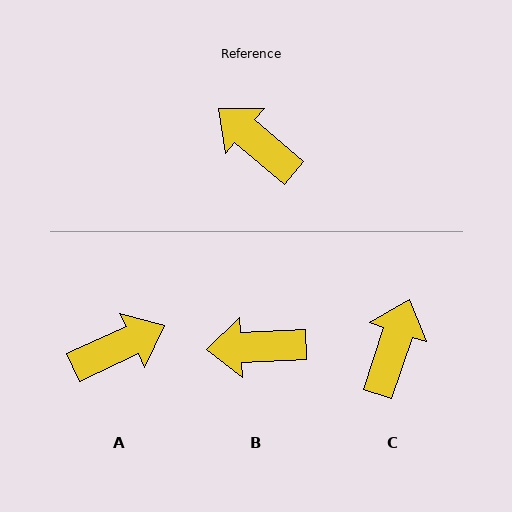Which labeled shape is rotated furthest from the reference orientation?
A, about 115 degrees away.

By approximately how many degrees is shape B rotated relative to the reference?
Approximately 43 degrees counter-clockwise.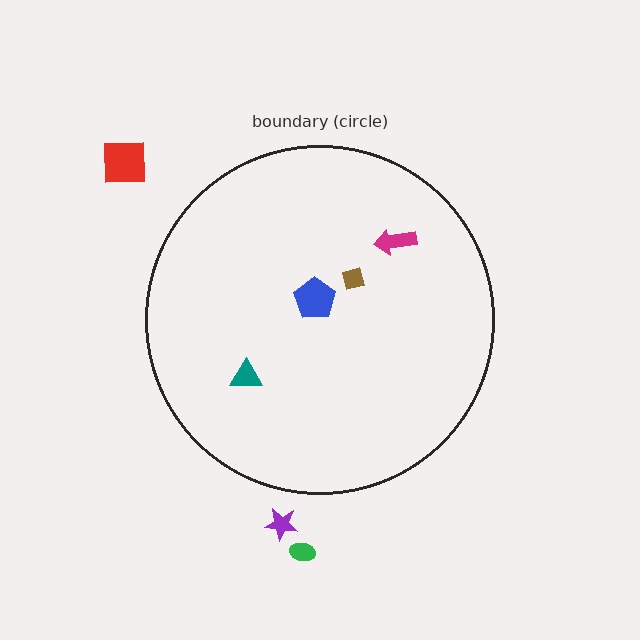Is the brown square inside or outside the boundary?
Inside.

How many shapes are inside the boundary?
4 inside, 3 outside.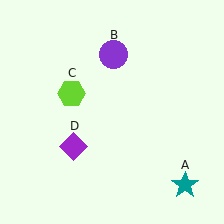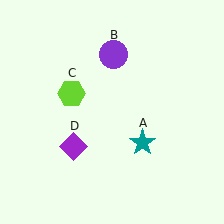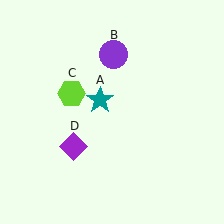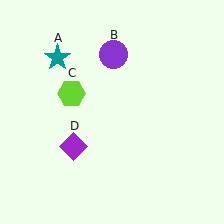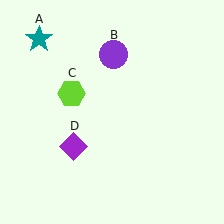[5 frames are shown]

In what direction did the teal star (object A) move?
The teal star (object A) moved up and to the left.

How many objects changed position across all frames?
1 object changed position: teal star (object A).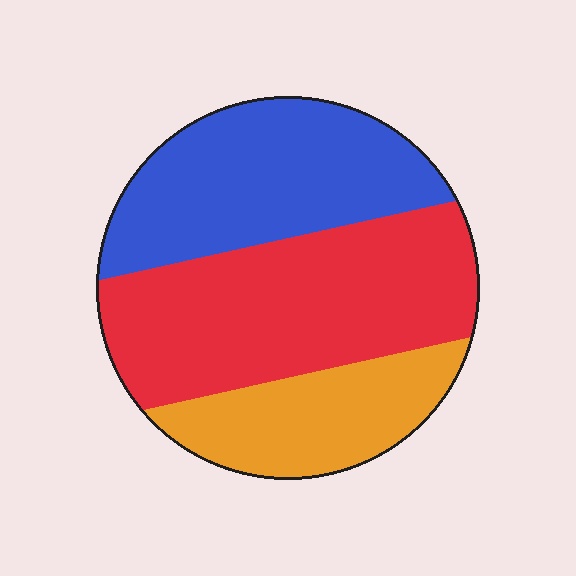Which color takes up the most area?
Red, at roughly 45%.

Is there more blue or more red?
Red.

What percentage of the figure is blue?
Blue covers about 35% of the figure.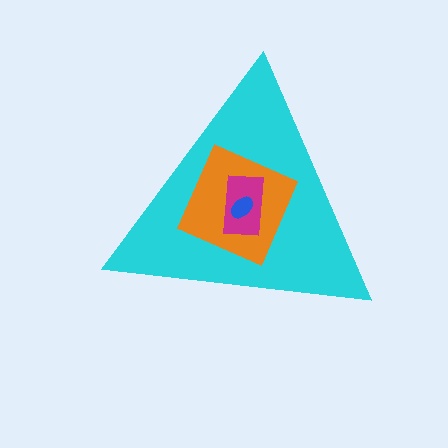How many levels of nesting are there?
4.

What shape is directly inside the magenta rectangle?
The blue ellipse.